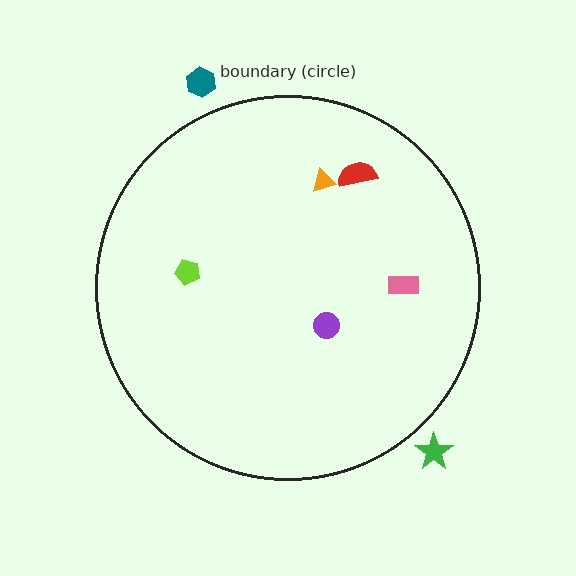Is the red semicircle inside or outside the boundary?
Inside.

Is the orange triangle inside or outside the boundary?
Inside.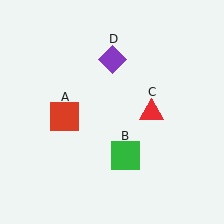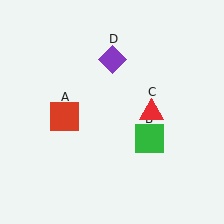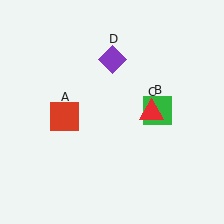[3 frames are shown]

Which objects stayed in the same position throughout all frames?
Red square (object A) and red triangle (object C) and purple diamond (object D) remained stationary.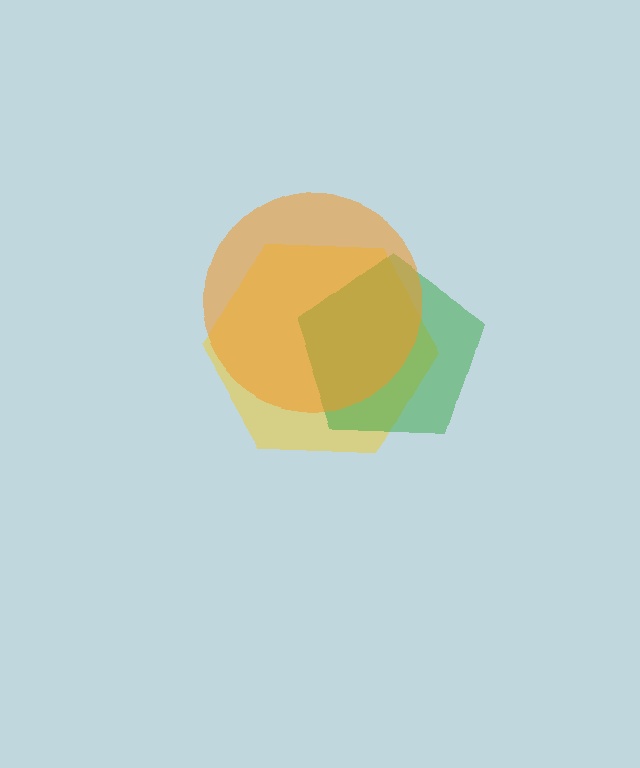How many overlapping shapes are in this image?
There are 3 overlapping shapes in the image.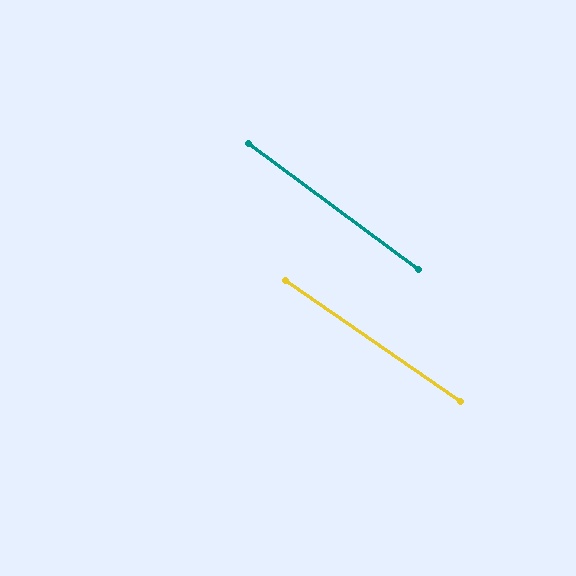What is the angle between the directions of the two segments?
Approximately 2 degrees.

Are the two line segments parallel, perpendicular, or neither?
Parallel — their directions differ by only 1.8°.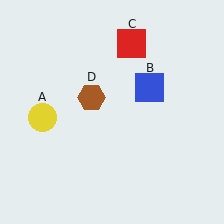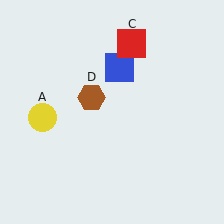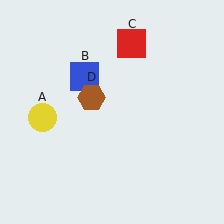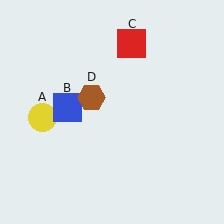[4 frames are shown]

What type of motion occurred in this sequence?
The blue square (object B) rotated counterclockwise around the center of the scene.